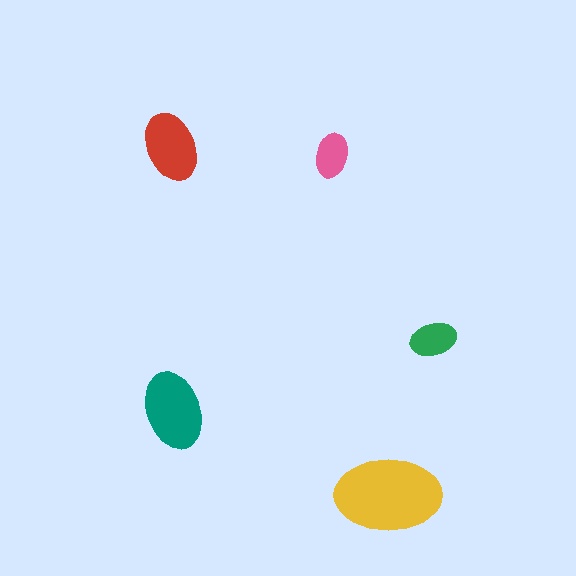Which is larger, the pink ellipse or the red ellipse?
The red one.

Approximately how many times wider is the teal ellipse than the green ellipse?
About 1.5 times wider.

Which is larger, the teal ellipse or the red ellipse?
The teal one.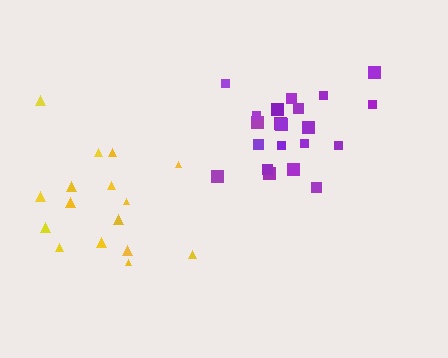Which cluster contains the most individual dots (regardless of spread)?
Purple (21).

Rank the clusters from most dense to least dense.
purple, yellow.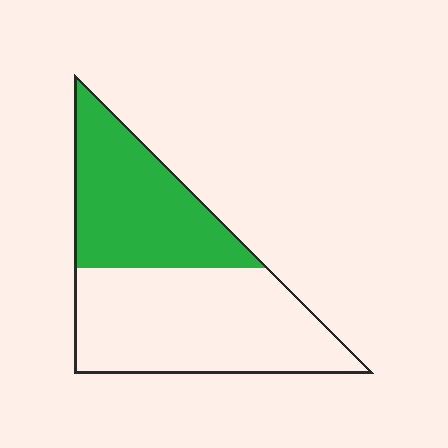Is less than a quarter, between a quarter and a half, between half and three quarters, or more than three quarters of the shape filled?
Between a quarter and a half.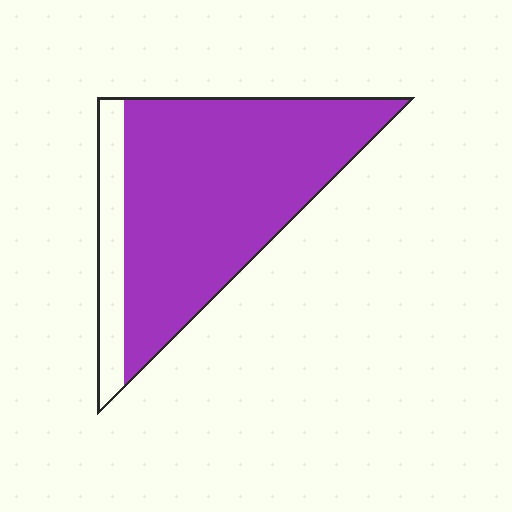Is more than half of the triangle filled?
Yes.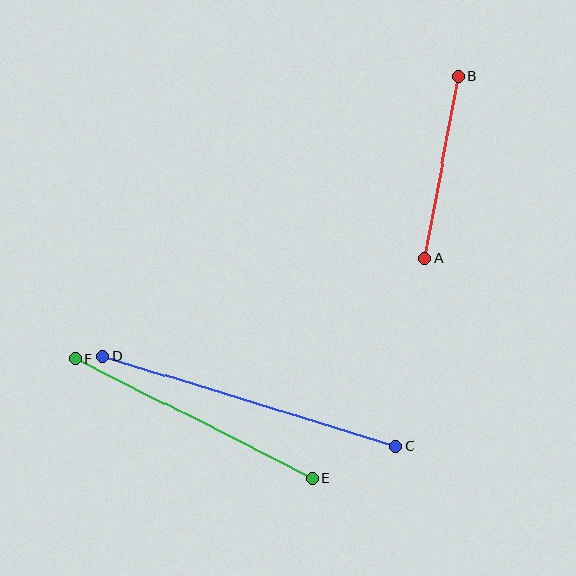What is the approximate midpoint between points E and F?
The midpoint is at approximately (194, 419) pixels.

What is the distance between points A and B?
The distance is approximately 185 pixels.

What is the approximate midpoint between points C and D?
The midpoint is at approximately (249, 401) pixels.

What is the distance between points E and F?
The distance is approximately 265 pixels.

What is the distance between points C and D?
The distance is approximately 306 pixels.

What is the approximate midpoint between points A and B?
The midpoint is at approximately (441, 168) pixels.